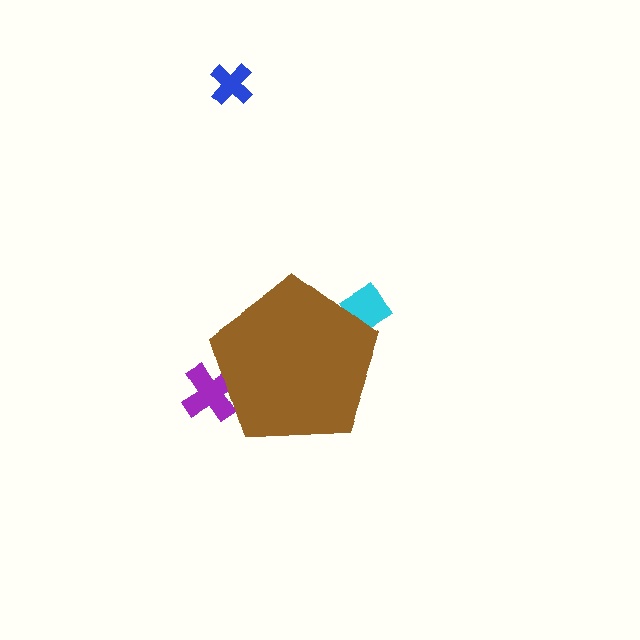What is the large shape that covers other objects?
A brown pentagon.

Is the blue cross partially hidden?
No, the blue cross is fully visible.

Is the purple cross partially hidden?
Yes, the purple cross is partially hidden behind the brown pentagon.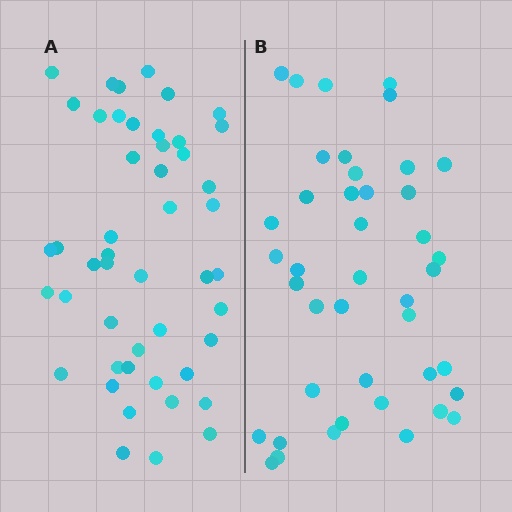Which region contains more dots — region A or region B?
Region A (the left region) has more dots.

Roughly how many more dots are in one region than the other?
Region A has about 6 more dots than region B.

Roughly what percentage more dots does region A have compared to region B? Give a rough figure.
About 15% more.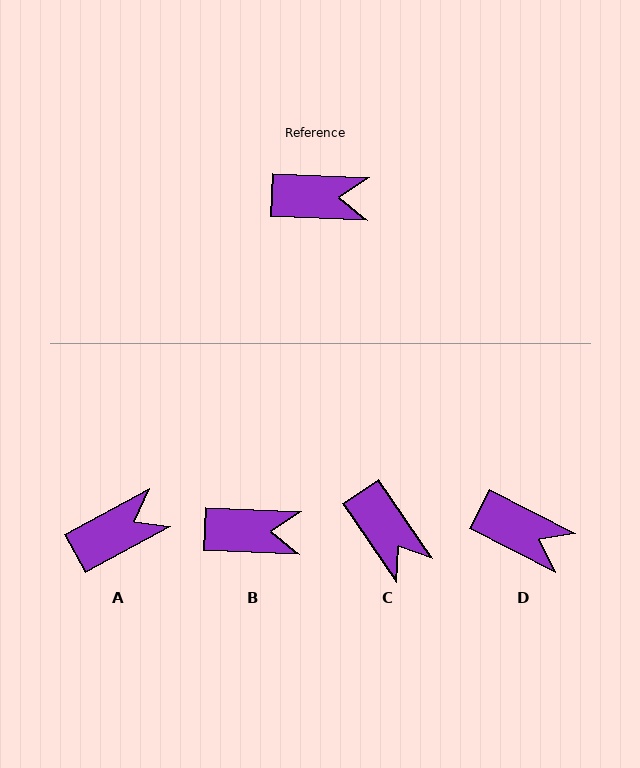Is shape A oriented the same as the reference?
No, it is off by about 31 degrees.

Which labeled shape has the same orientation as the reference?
B.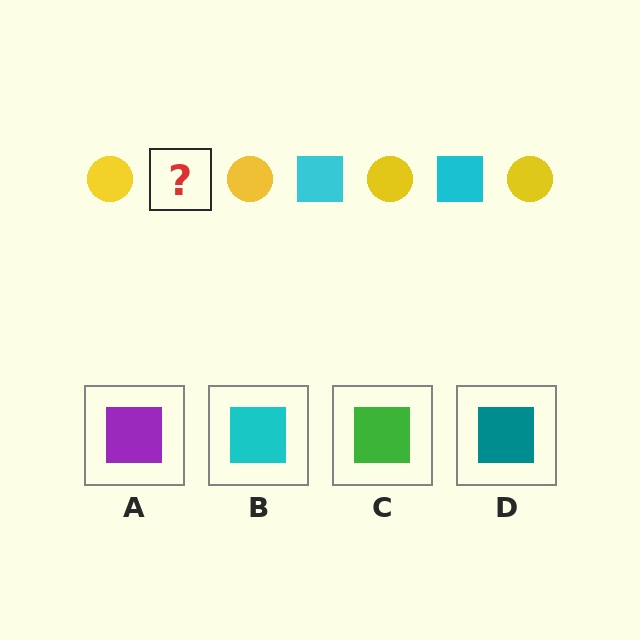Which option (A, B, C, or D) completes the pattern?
B.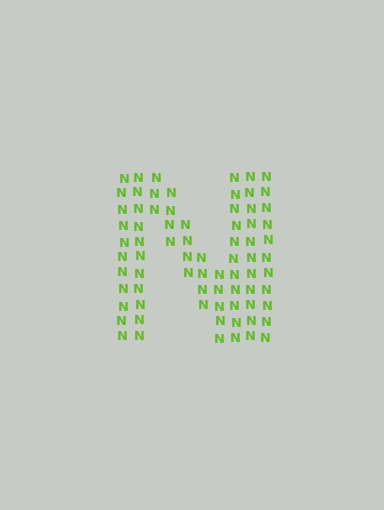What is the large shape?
The large shape is the letter N.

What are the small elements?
The small elements are letter N's.